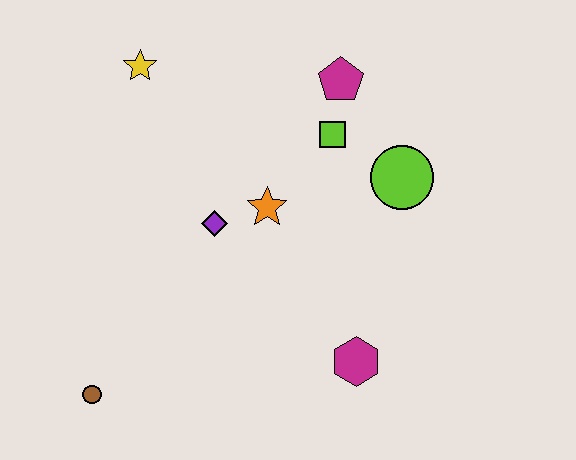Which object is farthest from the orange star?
The brown circle is farthest from the orange star.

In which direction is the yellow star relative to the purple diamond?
The yellow star is above the purple diamond.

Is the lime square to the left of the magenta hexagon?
Yes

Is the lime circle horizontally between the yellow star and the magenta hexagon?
No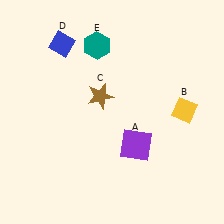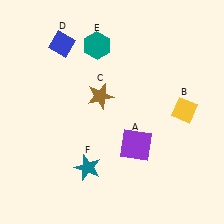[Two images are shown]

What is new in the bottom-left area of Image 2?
A teal star (F) was added in the bottom-left area of Image 2.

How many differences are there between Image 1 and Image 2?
There is 1 difference between the two images.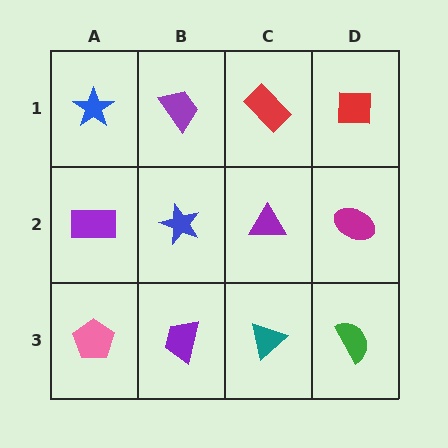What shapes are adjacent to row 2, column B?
A purple trapezoid (row 1, column B), a purple trapezoid (row 3, column B), a purple rectangle (row 2, column A), a purple triangle (row 2, column C).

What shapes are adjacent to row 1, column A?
A purple rectangle (row 2, column A), a purple trapezoid (row 1, column B).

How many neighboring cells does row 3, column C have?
3.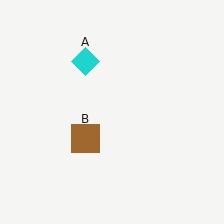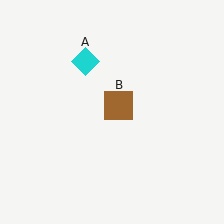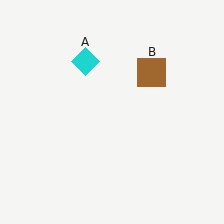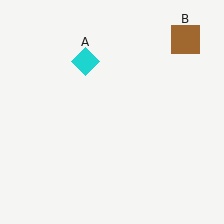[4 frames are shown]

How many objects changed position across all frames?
1 object changed position: brown square (object B).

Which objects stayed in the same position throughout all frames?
Cyan diamond (object A) remained stationary.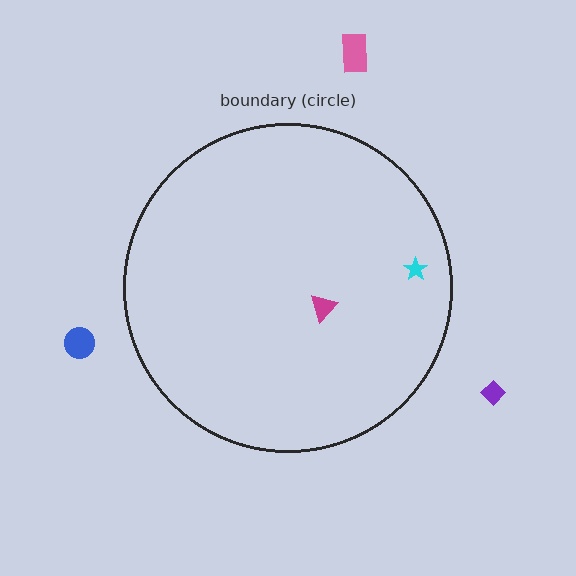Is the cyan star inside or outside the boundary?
Inside.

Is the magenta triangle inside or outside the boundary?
Inside.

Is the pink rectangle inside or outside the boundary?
Outside.